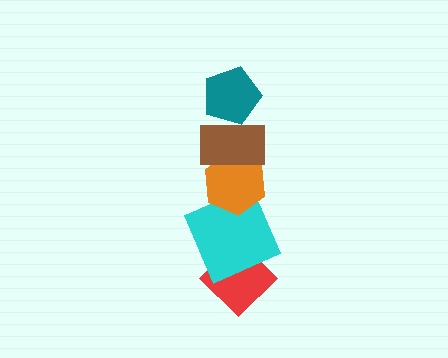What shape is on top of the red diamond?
The cyan square is on top of the red diamond.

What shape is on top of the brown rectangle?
The teal pentagon is on top of the brown rectangle.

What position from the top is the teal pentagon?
The teal pentagon is 1st from the top.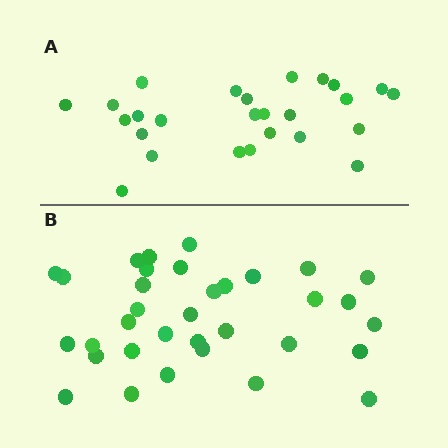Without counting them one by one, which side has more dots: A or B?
Region B (the bottom region) has more dots.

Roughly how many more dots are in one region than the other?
Region B has roughly 8 or so more dots than region A.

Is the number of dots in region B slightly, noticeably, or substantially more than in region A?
Region B has noticeably more, but not dramatically so. The ratio is roughly 1.3 to 1.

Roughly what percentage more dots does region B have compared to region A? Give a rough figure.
About 30% more.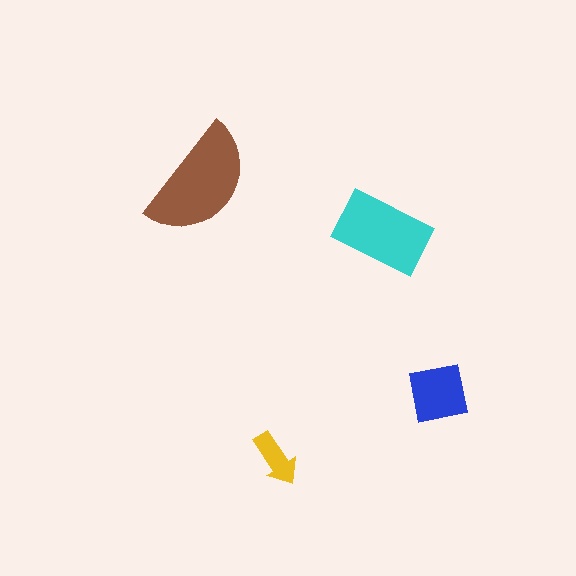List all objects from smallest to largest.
The yellow arrow, the blue square, the cyan rectangle, the brown semicircle.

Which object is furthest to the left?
The brown semicircle is leftmost.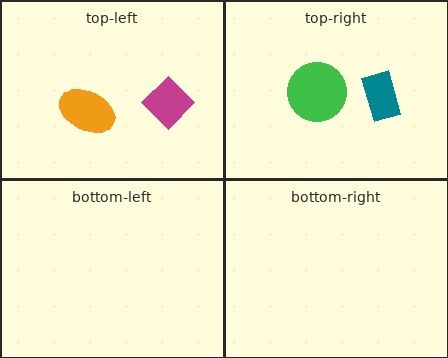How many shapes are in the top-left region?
2.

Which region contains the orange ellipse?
The top-left region.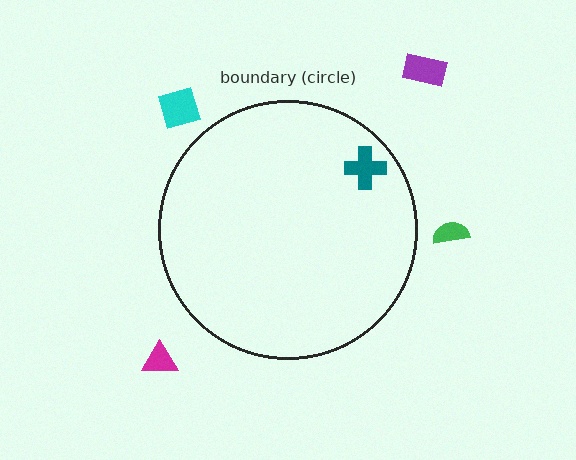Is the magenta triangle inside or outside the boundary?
Outside.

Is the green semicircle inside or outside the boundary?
Outside.